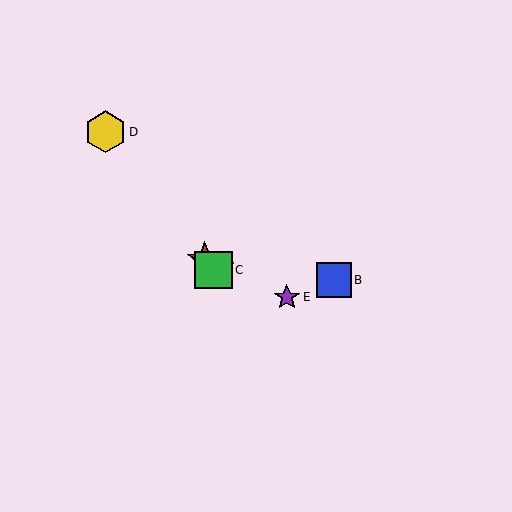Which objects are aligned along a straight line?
Objects A, C, D are aligned along a straight line.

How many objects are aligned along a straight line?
3 objects (A, C, D) are aligned along a straight line.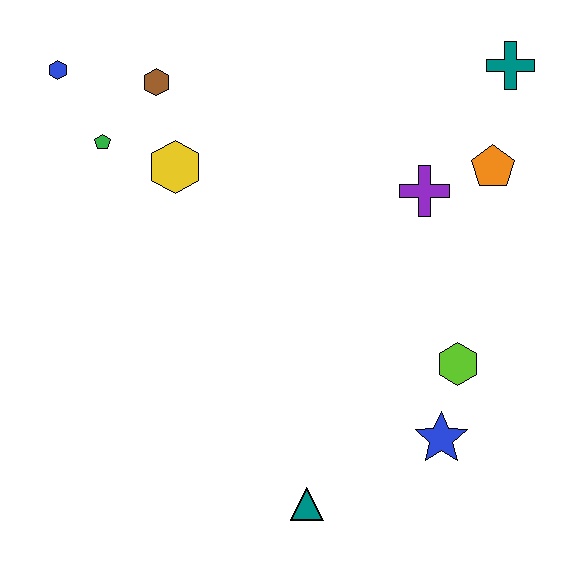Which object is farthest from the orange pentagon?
The blue hexagon is farthest from the orange pentagon.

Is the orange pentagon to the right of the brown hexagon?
Yes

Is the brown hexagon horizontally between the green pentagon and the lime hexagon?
Yes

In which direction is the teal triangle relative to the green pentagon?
The teal triangle is below the green pentagon.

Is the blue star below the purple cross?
Yes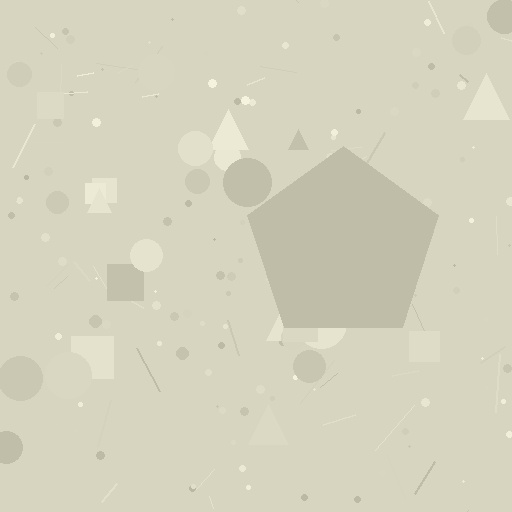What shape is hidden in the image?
A pentagon is hidden in the image.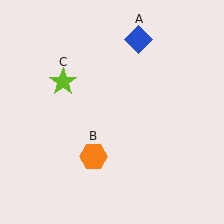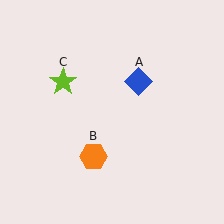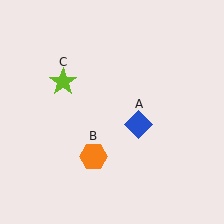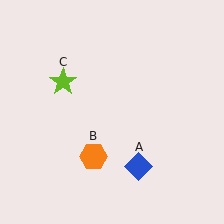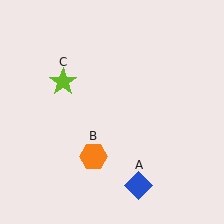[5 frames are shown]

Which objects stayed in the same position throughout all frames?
Orange hexagon (object B) and lime star (object C) remained stationary.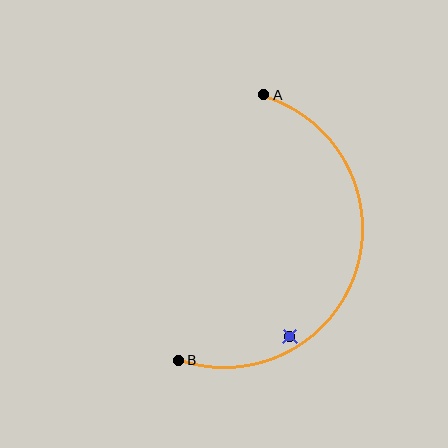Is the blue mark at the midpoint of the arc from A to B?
No — the blue mark does not lie on the arc at all. It sits slightly inside the curve.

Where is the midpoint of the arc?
The arc midpoint is the point on the curve farthest from the straight line joining A and B. It sits to the right of that line.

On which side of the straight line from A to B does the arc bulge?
The arc bulges to the right of the straight line connecting A and B.